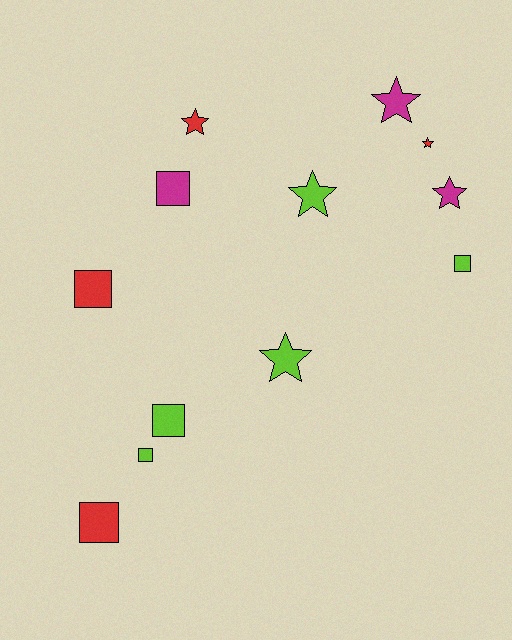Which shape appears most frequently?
Star, with 6 objects.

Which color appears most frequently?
Lime, with 5 objects.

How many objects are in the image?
There are 12 objects.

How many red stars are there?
There are 2 red stars.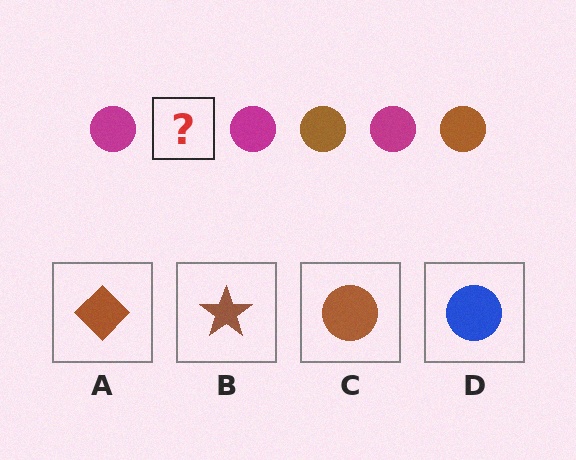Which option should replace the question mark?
Option C.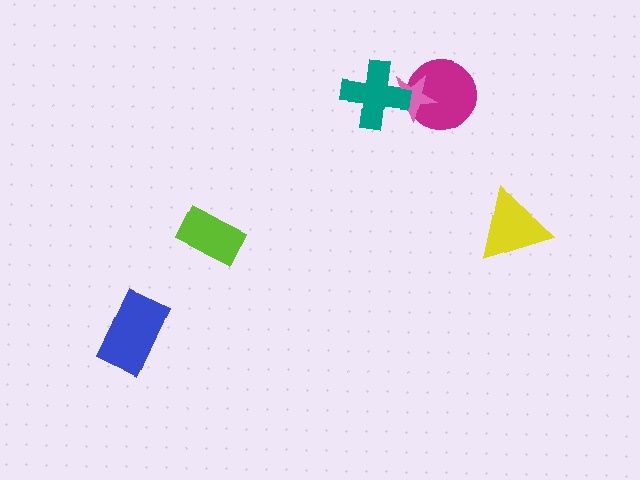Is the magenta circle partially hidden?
Yes, it is partially covered by another shape.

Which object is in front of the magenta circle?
The pink star is in front of the magenta circle.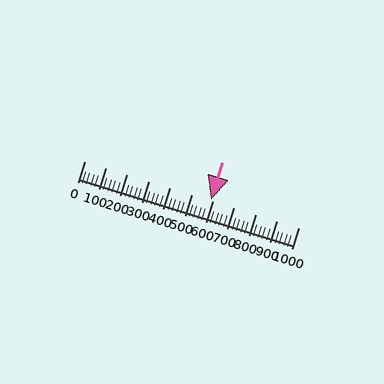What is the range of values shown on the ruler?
The ruler shows values from 0 to 1000.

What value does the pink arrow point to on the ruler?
The pink arrow points to approximately 593.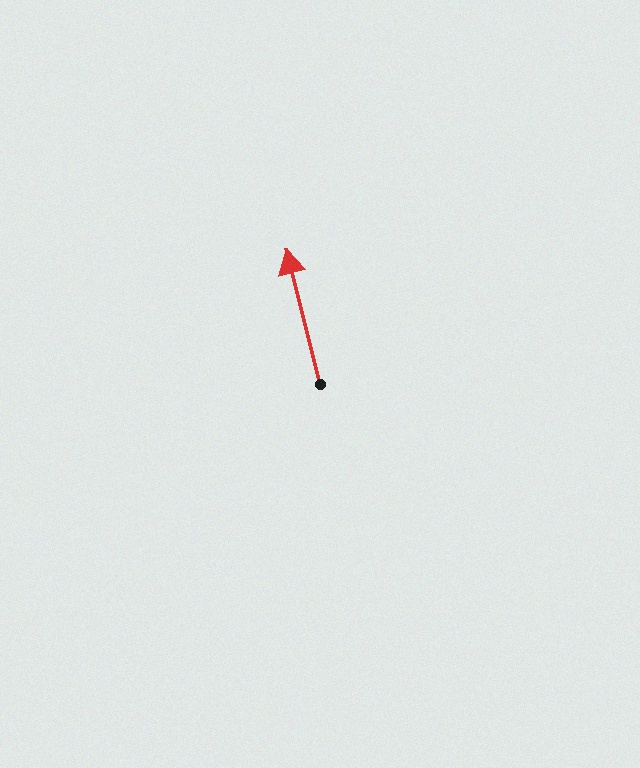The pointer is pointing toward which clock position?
Roughly 12 o'clock.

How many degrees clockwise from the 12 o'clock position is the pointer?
Approximately 346 degrees.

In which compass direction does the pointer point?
North.